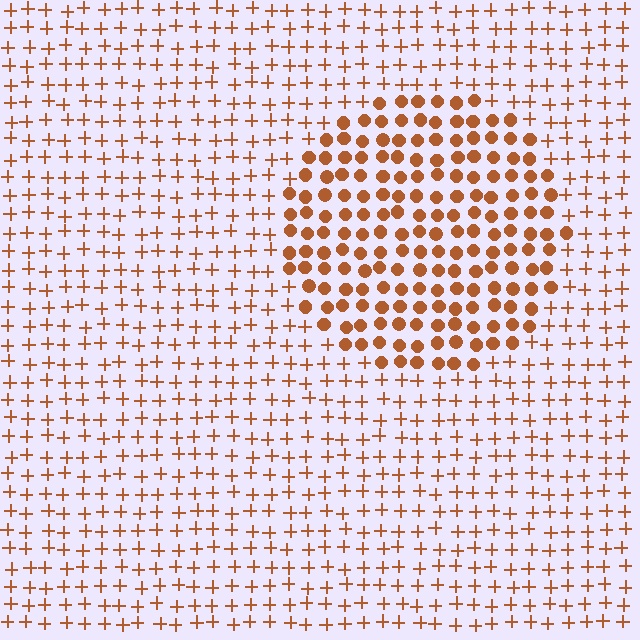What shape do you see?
I see a circle.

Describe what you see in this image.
The image is filled with small brown elements arranged in a uniform grid. A circle-shaped region contains circles, while the surrounding area contains plus signs. The boundary is defined purely by the change in element shape.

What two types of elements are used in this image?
The image uses circles inside the circle region and plus signs outside it.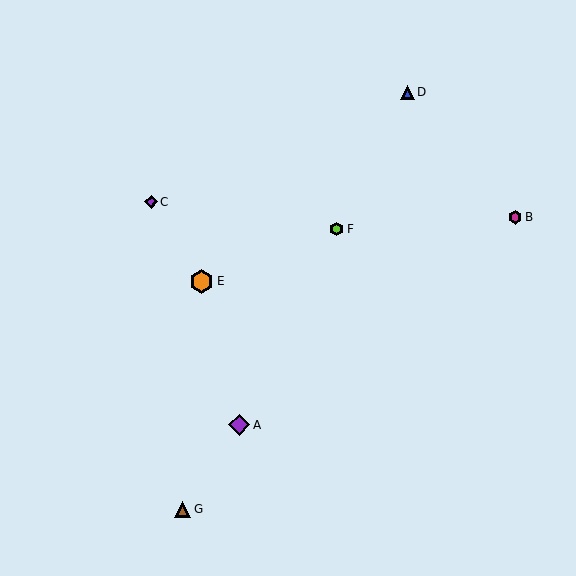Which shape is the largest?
The orange hexagon (labeled E) is the largest.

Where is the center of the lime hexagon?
The center of the lime hexagon is at (337, 229).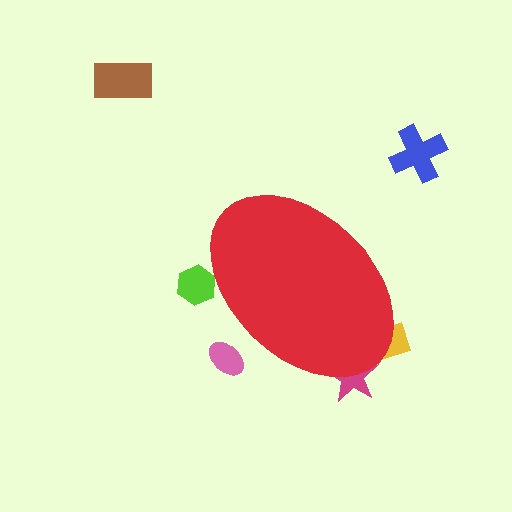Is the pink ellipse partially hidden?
Yes, the pink ellipse is partially hidden behind the red ellipse.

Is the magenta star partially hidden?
Yes, the magenta star is partially hidden behind the red ellipse.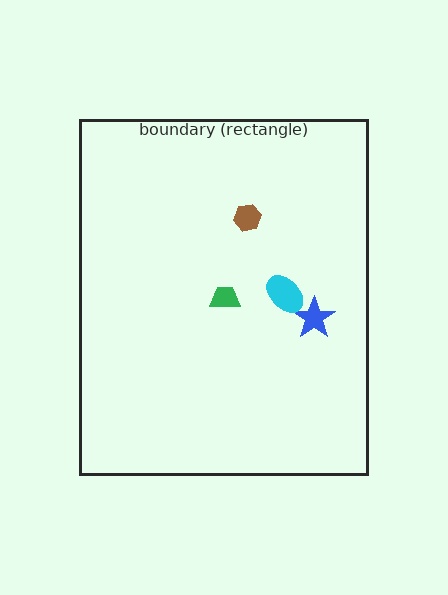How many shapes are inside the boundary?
4 inside, 0 outside.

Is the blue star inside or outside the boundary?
Inside.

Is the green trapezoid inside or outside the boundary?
Inside.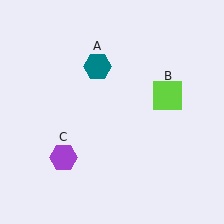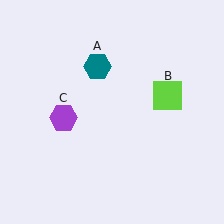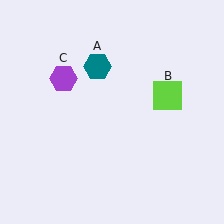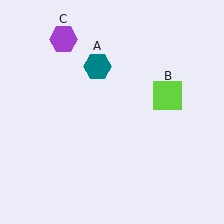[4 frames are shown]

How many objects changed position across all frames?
1 object changed position: purple hexagon (object C).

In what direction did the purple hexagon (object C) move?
The purple hexagon (object C) moved up.